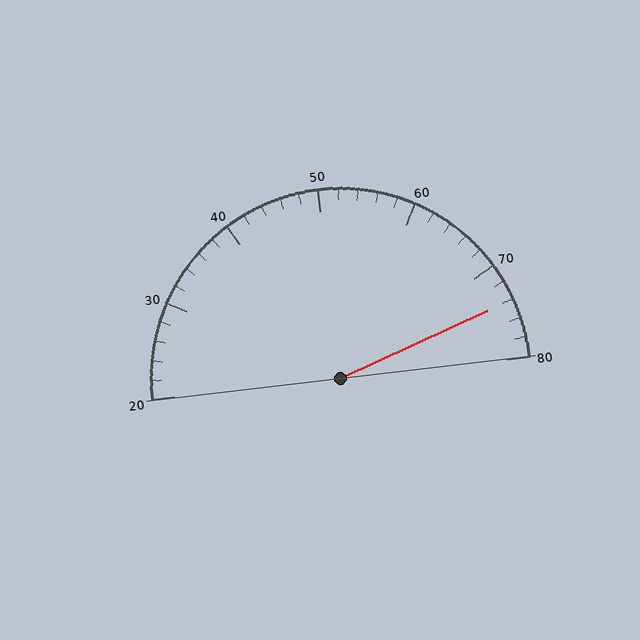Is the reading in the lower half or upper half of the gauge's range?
The reading is in the upper half of the range (20 to 80).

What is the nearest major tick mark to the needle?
The nearest major tick mark is 70.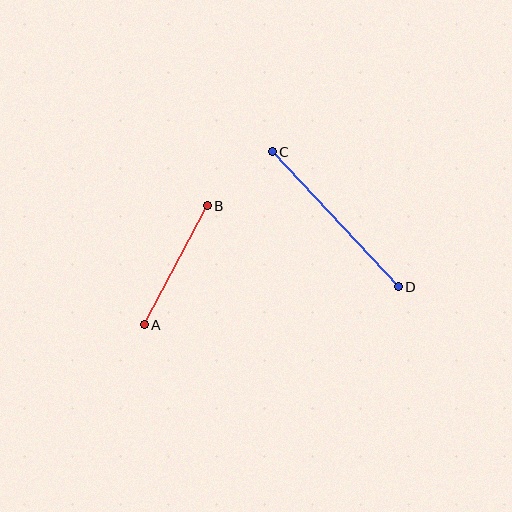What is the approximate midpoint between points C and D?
The midpoint is at approximately (335, 219) pixels.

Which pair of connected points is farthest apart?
Points C and D are farthest apart.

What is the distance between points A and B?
The distance is approximately 135 pixels.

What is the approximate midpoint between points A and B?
The midpoint is at approximately (176, 265) pixels.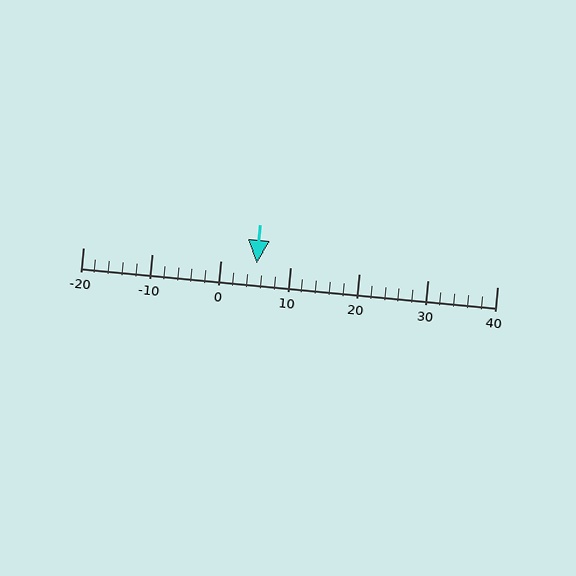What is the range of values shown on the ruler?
The ruler shows values from -20 to 40.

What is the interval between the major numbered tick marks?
The major tick marks are spaced 10 units apart.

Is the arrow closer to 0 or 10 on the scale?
The arrow is closer to 10.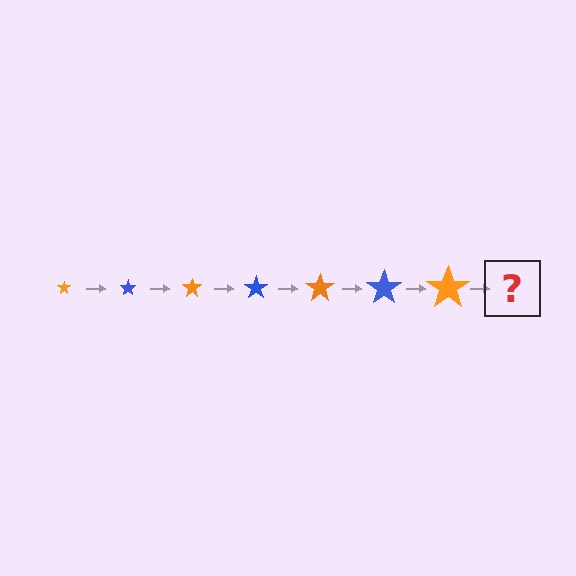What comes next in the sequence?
The next element should be a blue star, larger than the previous one.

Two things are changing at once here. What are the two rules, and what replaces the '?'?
The two rules are that the star grows larger each step and the color cycles through orange and blue. The '?' should be a blue star, larger than the previous one.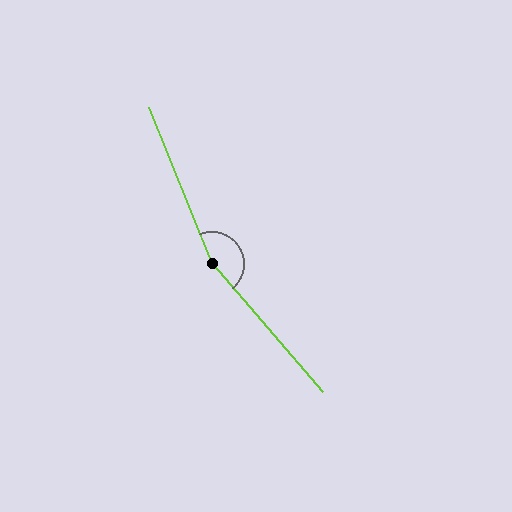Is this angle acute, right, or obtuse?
It is obtuse.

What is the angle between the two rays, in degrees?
Approximately 161 degrees.